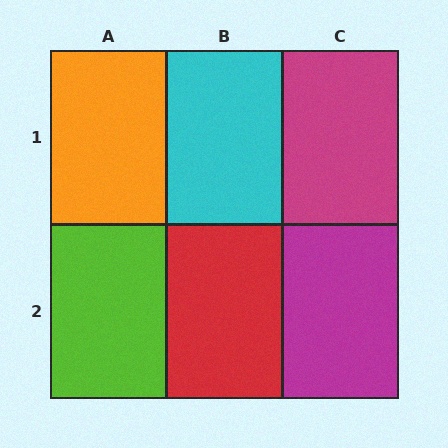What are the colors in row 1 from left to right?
Orange, cyan, magenta.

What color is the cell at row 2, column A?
Lime.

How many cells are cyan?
1 cell is cyan.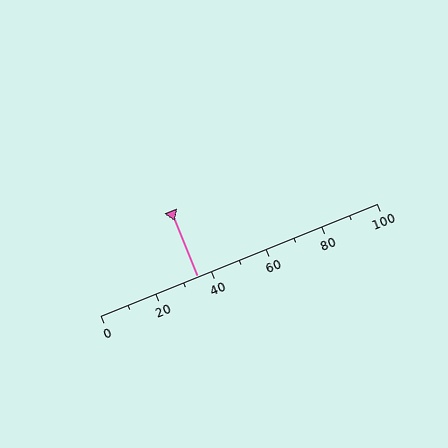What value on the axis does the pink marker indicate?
The marker indicates approximately 35.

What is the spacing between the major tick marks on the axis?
The major ticks are spaced 20 apart.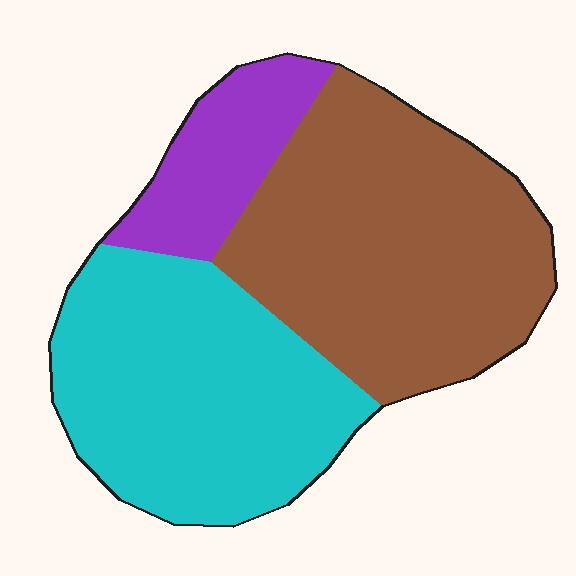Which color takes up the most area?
Brown, at roughly 45%.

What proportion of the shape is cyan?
Cyan covers about 40% of the shape.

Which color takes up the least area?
Purple, at roughly 15%.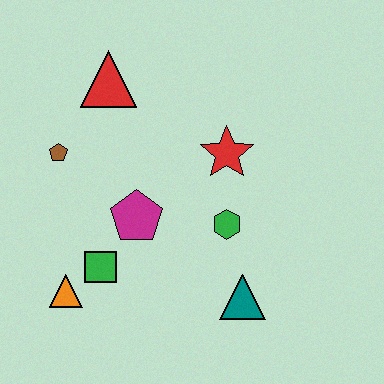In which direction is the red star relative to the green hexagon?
The red star is above the green hexagon.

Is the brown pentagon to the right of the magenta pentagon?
No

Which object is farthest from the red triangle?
The teal triangle is farthest from the red triangle.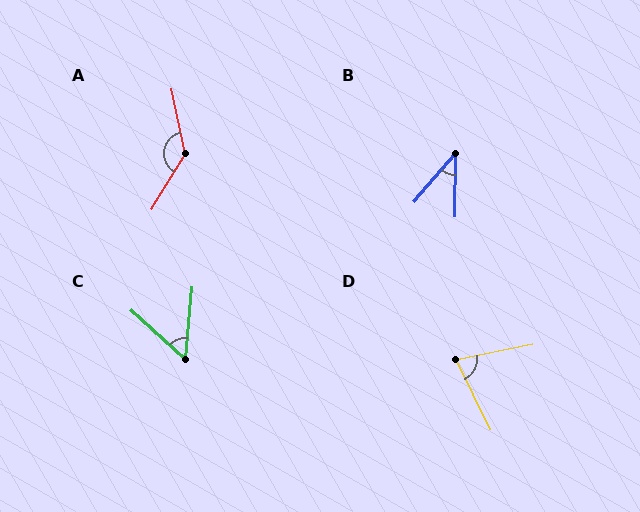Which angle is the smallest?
B, at approximately 40 degrees.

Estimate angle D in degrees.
Approximately 75 degrees.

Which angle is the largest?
A, at approximately 137 degrees.